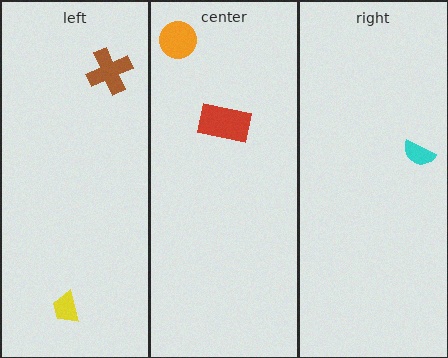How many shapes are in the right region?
1.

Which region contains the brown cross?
The left region.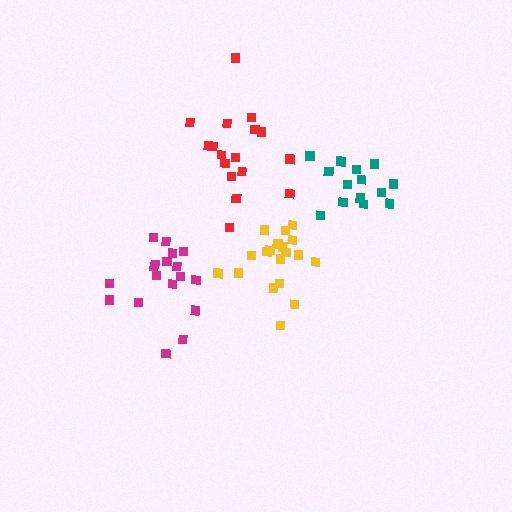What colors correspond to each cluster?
The clusters are colored: teal, yellow, magenta, red.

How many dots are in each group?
Group 1: 14 dots, Group 2: 19 dots, Group 3: 18 dots, Group 4: 17 dots (68 total).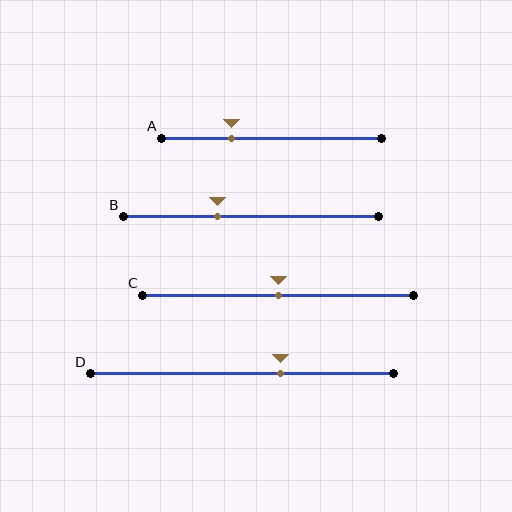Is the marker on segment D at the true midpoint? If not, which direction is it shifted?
No, the marker on segment D is shifted to the right by about 13% of the segment length.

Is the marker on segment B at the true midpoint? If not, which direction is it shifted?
No, the marker on segment B is shifted to the left by about 13% of the segment length.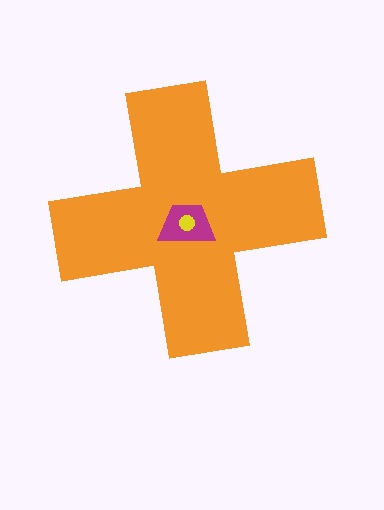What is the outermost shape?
The orange cross.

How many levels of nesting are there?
3.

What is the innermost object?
The yellow circle.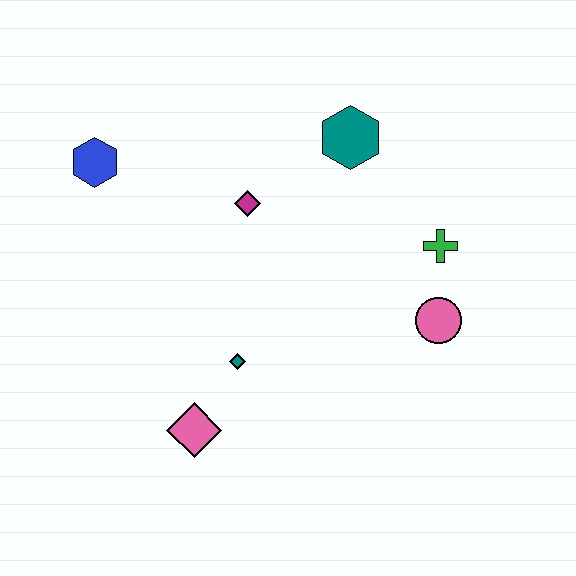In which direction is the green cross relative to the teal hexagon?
The green cross is below the teal hexagon.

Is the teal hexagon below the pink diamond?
No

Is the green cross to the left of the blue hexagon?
No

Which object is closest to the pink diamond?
The teal diamond is closest to the pink diamond.